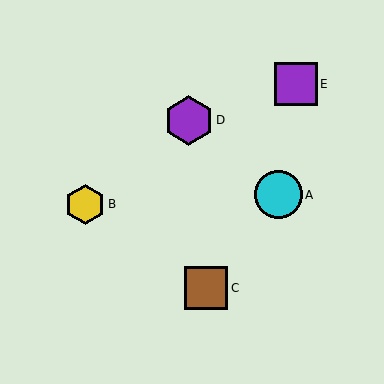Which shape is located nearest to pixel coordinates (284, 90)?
The purple square (labeled E) at (296, 84) is nearest to that location.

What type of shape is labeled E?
Shape E is a purple square.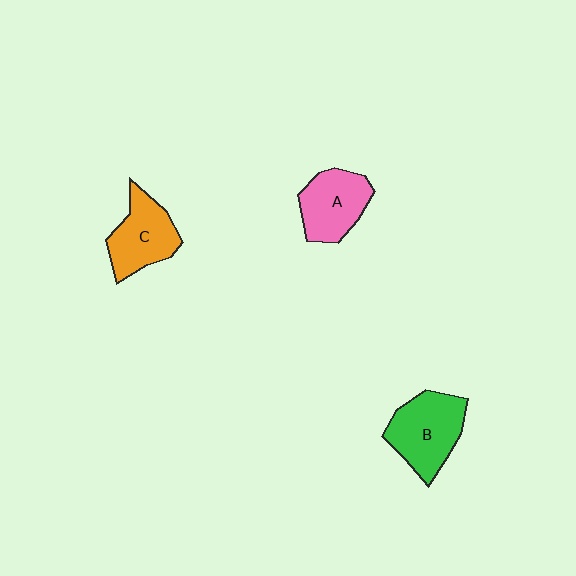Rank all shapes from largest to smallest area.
From largest to smallest: B (green), C (orange), A (pink).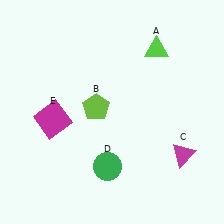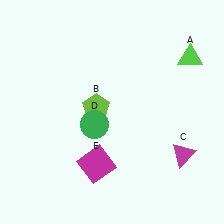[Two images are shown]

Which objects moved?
The objects that moved are: the lime triangle (A), the green circle (D), the magenta square (E).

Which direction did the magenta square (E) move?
The magenta square (E) moved down.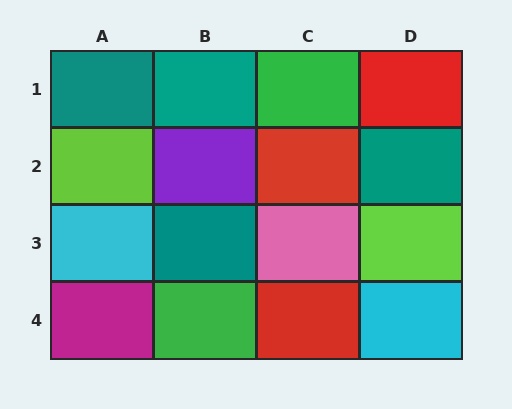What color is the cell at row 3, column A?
Cyan.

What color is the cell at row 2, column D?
Teal.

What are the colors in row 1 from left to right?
Teal, teal, green, red.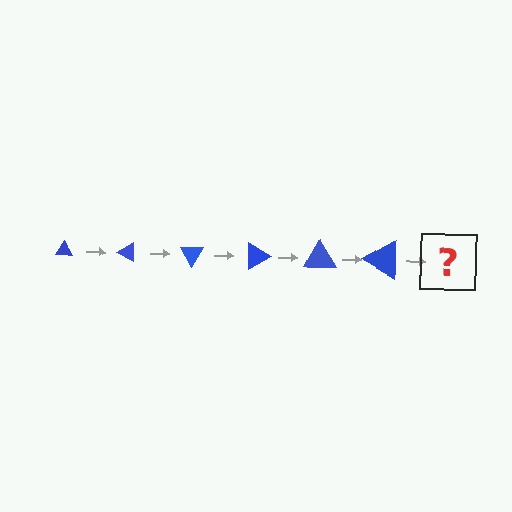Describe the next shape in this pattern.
It should be a triangle, larger than the previous one and rotated 180 degrees from the start.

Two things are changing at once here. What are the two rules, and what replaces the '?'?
The two rules are that the triangle grows larger each step and it rotates 30 degrees each step. The '?' should be a triangle, larger than the previous one and rotated 180 degrees from the start.